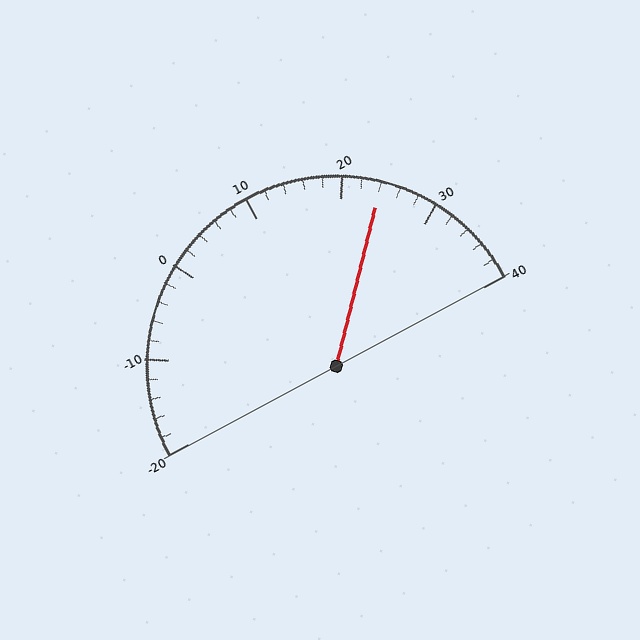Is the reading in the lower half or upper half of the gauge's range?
The reading is in the upper half of the range (-20 to 40).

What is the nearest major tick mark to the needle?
The nearest major tick mark is 20.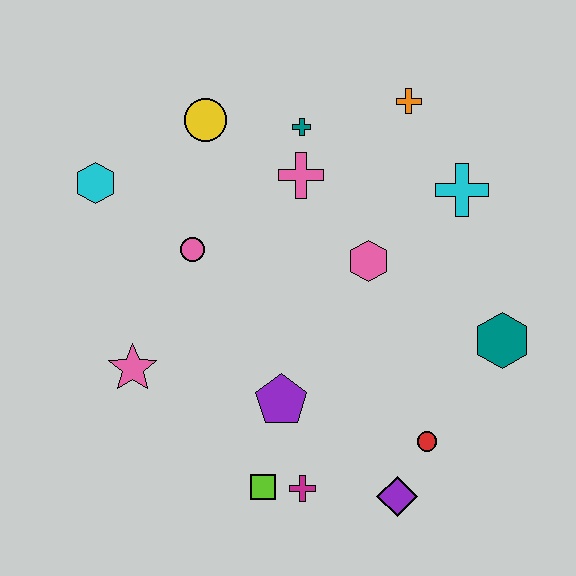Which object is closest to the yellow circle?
The teal cross is closest to the yellow circle.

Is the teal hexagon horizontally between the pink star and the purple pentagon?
No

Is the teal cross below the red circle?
No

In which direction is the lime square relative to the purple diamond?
The lime square is to the left of the purple diamond.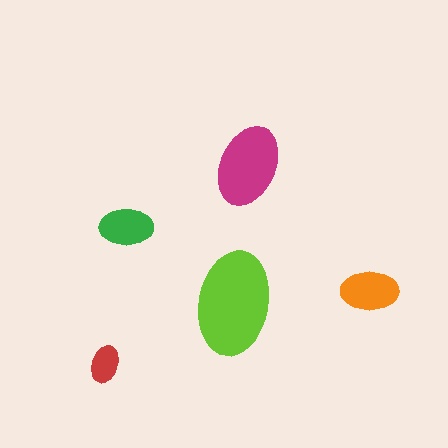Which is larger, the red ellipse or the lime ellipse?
The lime one.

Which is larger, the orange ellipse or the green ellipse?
The orange one.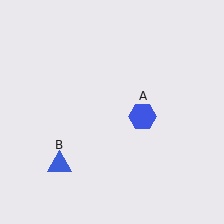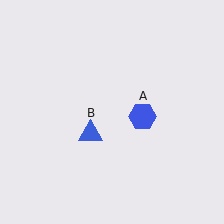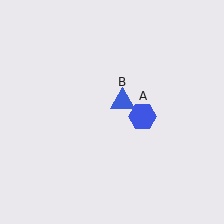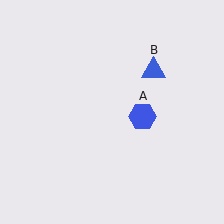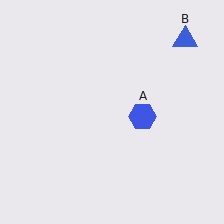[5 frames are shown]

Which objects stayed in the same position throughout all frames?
Blue hexagon (object A) remained stationary.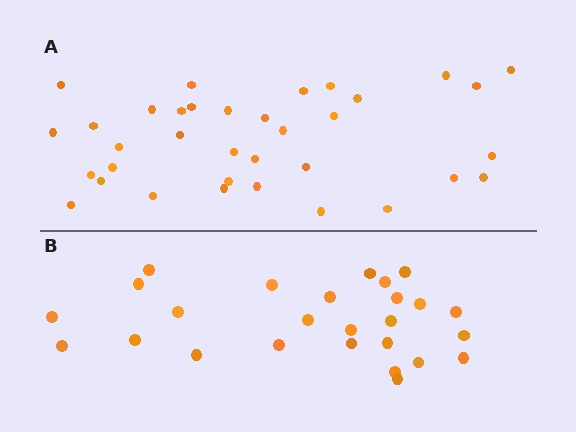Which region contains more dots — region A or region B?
Region A (the top region) has more dots.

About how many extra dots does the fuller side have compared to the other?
Region A has roughly 8 or so more dots than region B.